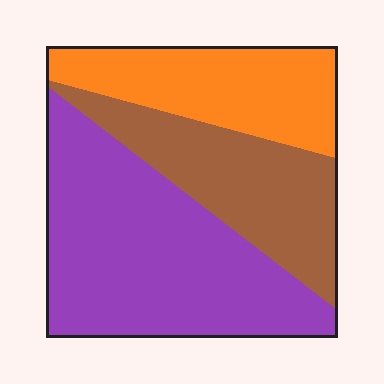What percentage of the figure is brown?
Brown takes up between a quarter and a half of the figure.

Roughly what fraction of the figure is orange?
Orange covers 25% of the figure.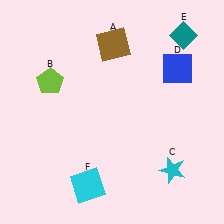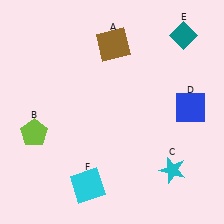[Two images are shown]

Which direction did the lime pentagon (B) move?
The lime pentagon (B) moved down.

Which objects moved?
The objects that moved are: the lime pentagon (B), the blue square (D).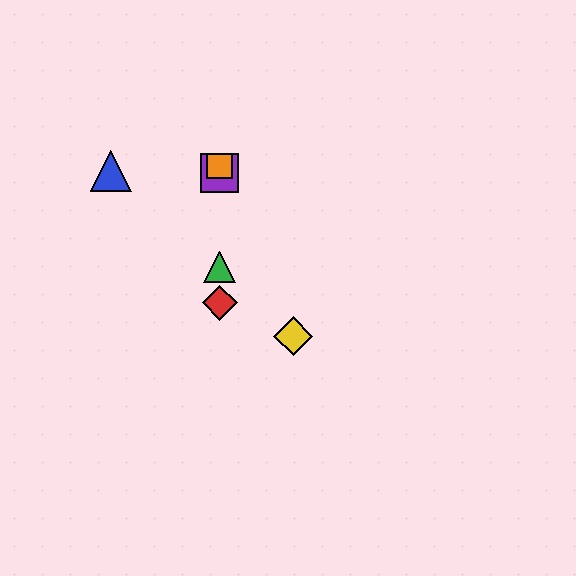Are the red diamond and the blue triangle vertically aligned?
No, the red diamond is at x≈220 and the blue triangle is at x≈111.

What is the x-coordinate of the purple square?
The purple square is at x≈220.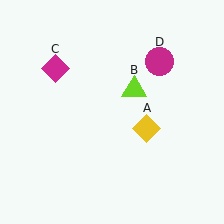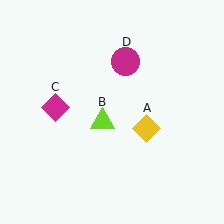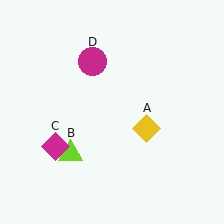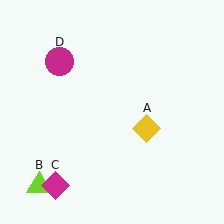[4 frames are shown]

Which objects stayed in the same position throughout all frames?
Yellow diamond (object A) remained stationary.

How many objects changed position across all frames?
3 objects changed position: lime triangle (object B), magenta diamond (object C), magenta circle (object D).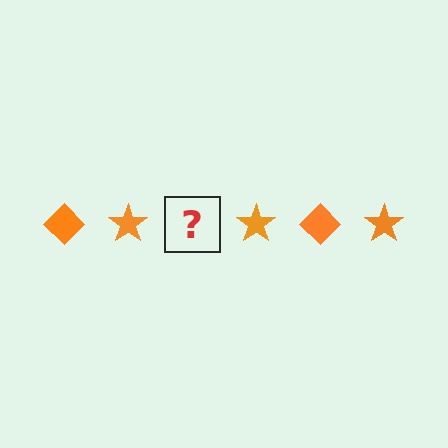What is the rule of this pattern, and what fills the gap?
The rule is that the pattern cycles through diamond, star shapes in orange. The gap should be filled with an orange diamond.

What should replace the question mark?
The question mark should be replaced with an orange diamond.